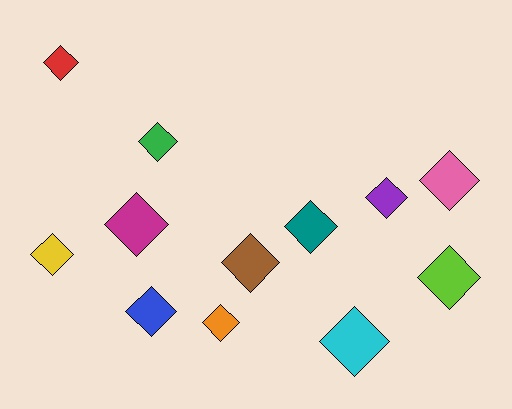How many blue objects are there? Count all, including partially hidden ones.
There is 1 blue object.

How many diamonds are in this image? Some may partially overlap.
There are 12 diamonds.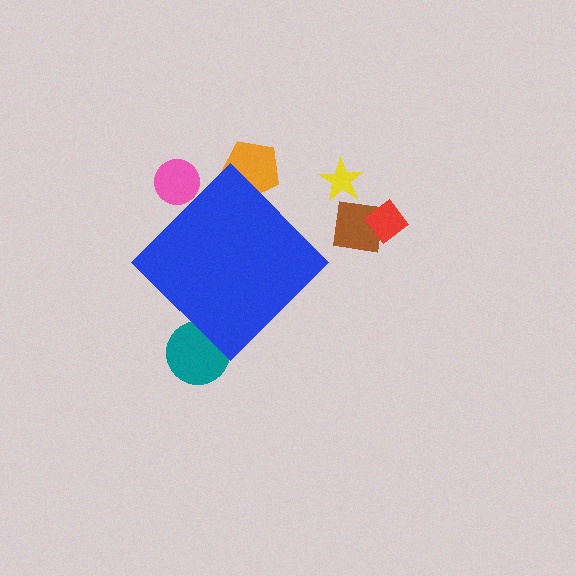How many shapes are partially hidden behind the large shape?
3 shapes are partially hidden.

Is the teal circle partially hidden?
Yes, the teal circle is partially hidden behind the blue diamond.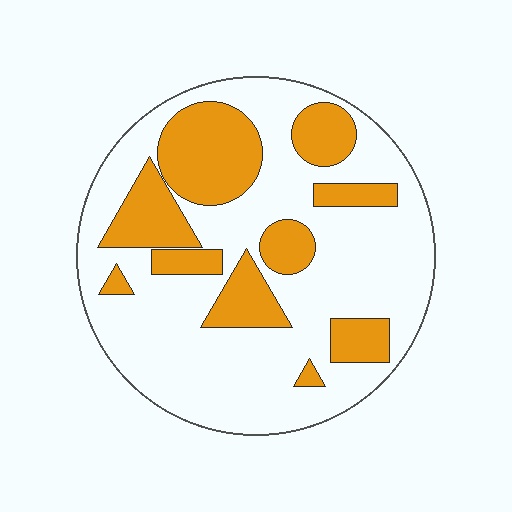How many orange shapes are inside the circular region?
10.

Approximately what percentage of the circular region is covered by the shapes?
Approximately 30%.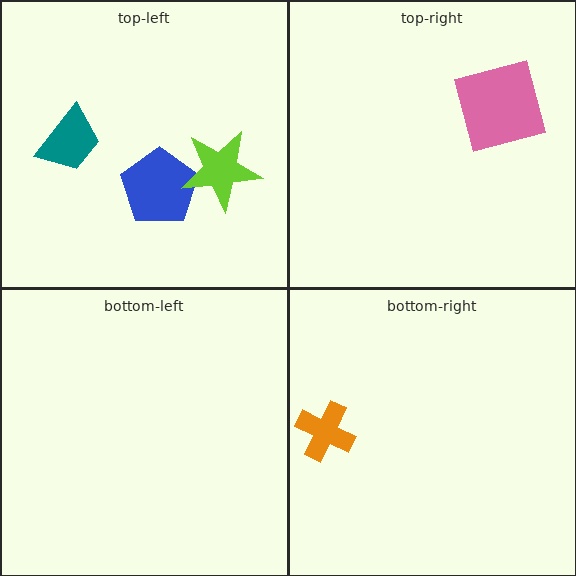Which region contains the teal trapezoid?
The top-left region.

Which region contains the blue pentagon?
The top-left region.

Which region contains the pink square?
The top-right region.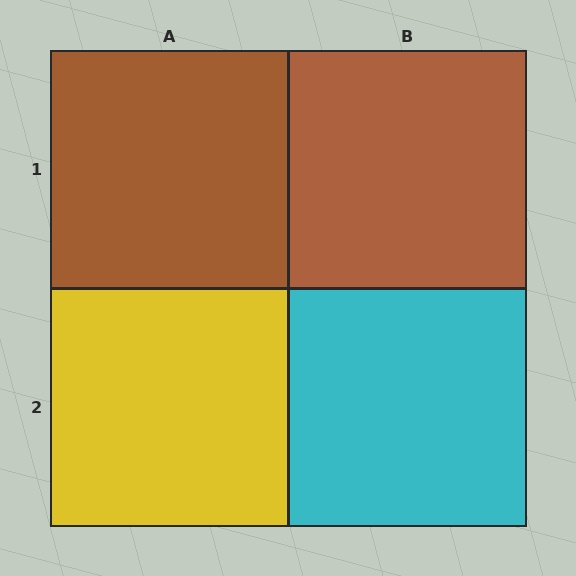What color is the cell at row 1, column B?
Brown.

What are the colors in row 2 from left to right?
Yellow, cyan.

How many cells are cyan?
1 cell is cyan.